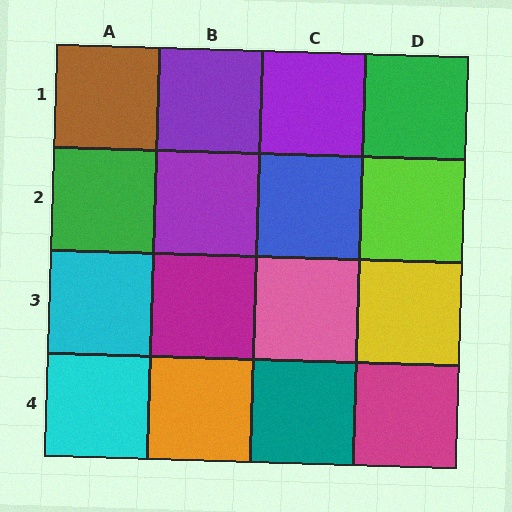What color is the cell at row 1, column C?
Purple.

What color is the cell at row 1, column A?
Brown.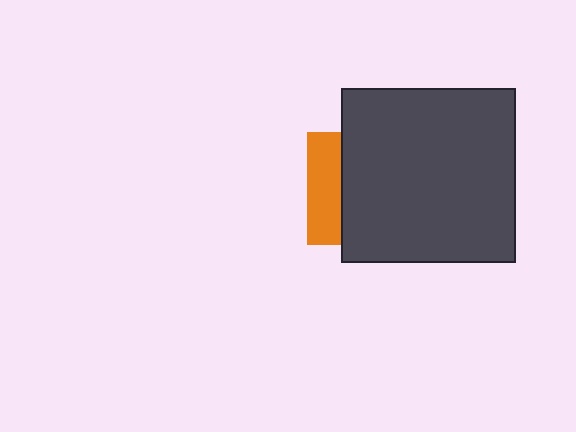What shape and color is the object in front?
The object in front is a dark gray square.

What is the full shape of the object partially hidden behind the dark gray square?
The partially hidden object is an orange square.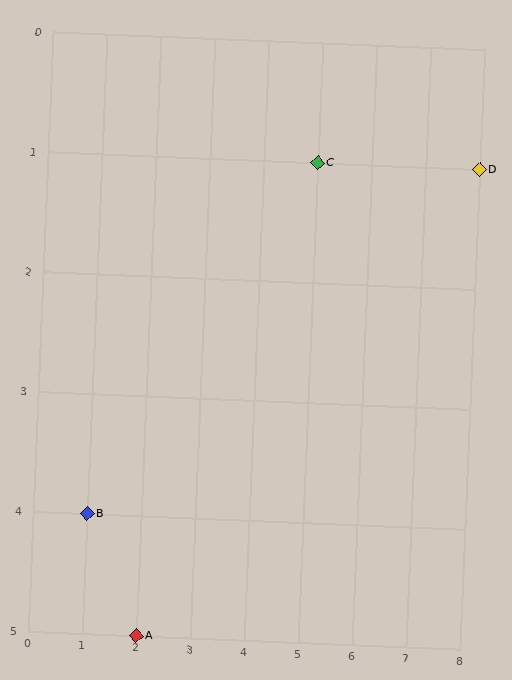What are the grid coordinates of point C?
Point C is at grid coordinates (5, 1).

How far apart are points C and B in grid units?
Points C and B are 4 columns and 3 rows apart (about 5.0 grid units diagonally).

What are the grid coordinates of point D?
Point D is at grid coordinates (8, 1).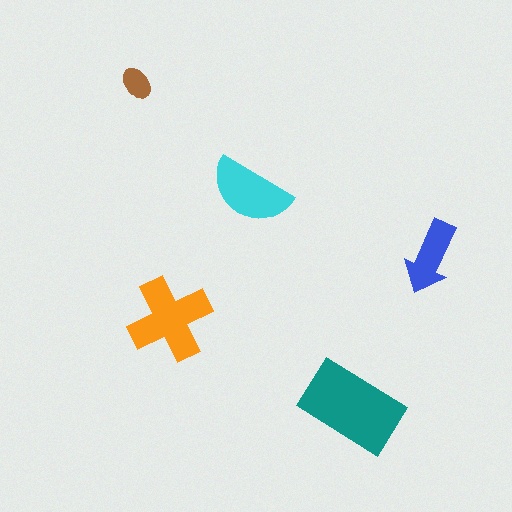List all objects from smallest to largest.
The brown ellipse, the blue arrow, the cyan semicircle, the orange cross, the teal rectangle.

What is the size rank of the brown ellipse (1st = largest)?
5th.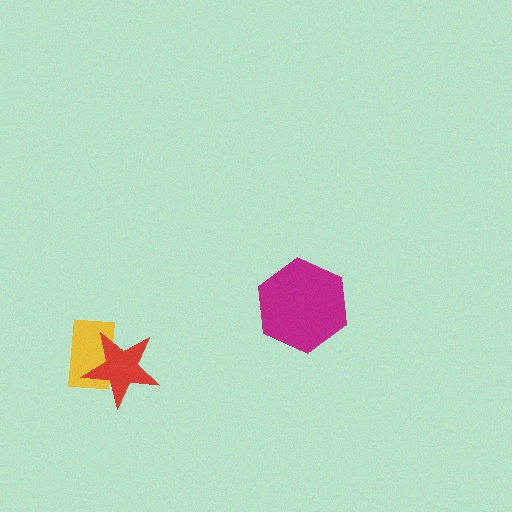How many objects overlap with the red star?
1 object overlaps with the red star.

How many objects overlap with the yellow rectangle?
1 object overlaps with the yellow rectangle.